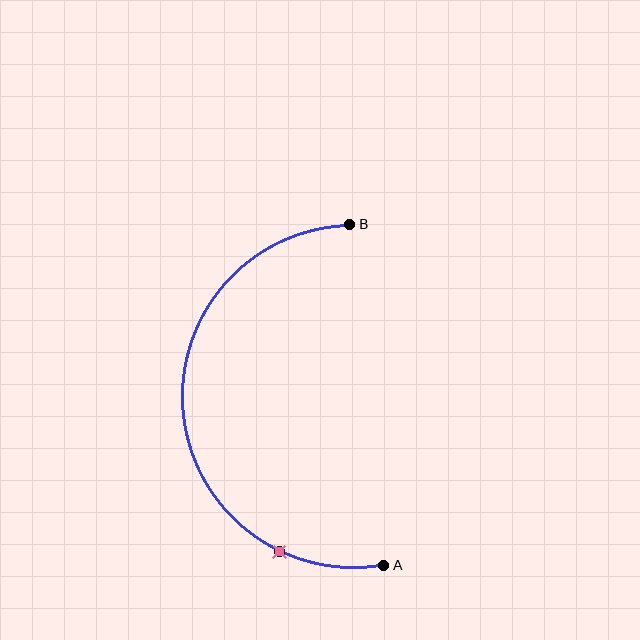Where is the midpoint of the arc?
The arc midpoint is the point on the curve farthest from the straight line joining A and B. It sits to the left of that line.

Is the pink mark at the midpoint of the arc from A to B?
No. The pink mark lies on the arc but is closer to endpoint A. The arc midpoint would be at the point on the curve equidistant along the arc from both A and B.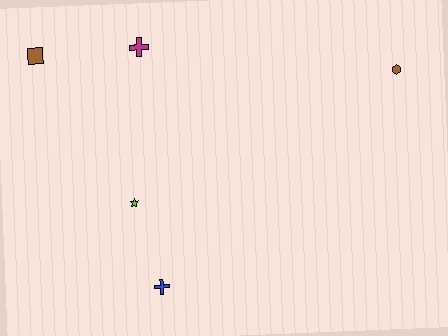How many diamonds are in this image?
There are no diamonds.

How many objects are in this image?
There are 5 objects.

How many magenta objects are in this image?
There is 1 magenta object.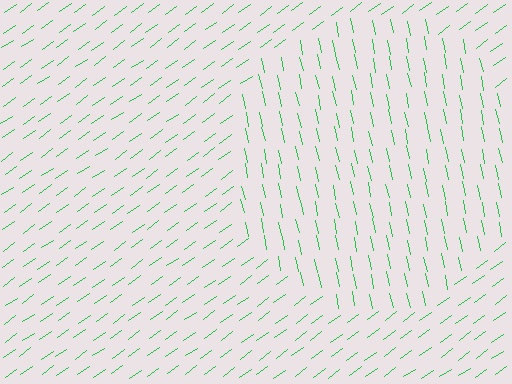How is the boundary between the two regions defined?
The boundary is defined purely by a change in line orientation (approximately 66 degrees difference). All lines are the same color and thickness.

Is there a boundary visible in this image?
Yes, there is a texture boundary formed by a change in line orientation.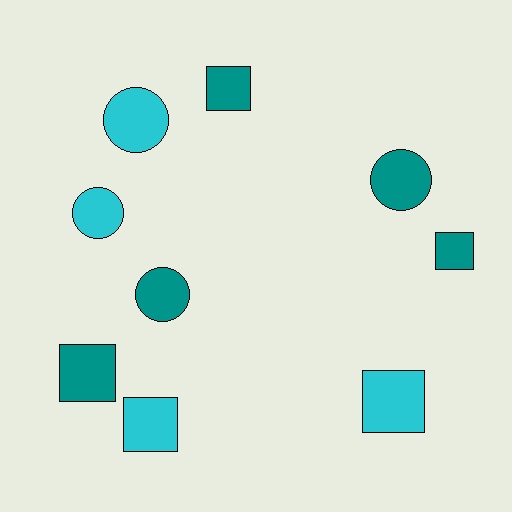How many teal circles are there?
There are 2 teal circles.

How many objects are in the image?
There are 9 objects.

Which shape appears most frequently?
Square, with 5 objects.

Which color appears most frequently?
Teal, with 5 objects.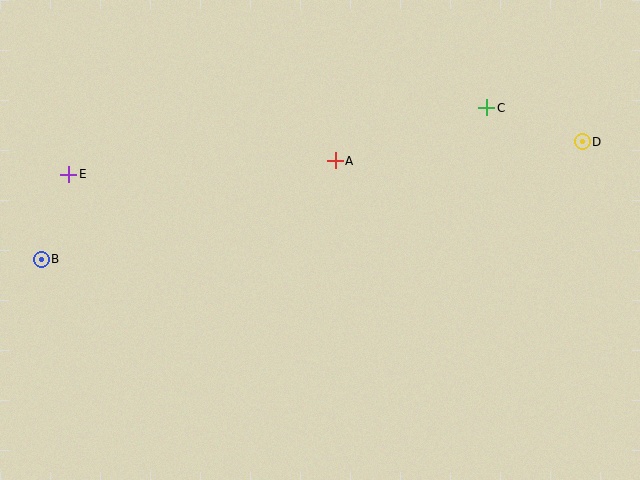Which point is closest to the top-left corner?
Point E is closest to the top-left corner.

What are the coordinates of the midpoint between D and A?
The midpoint between D and A is at (459, 151).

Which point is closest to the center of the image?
Point A at (335, 161) is closest to the center.